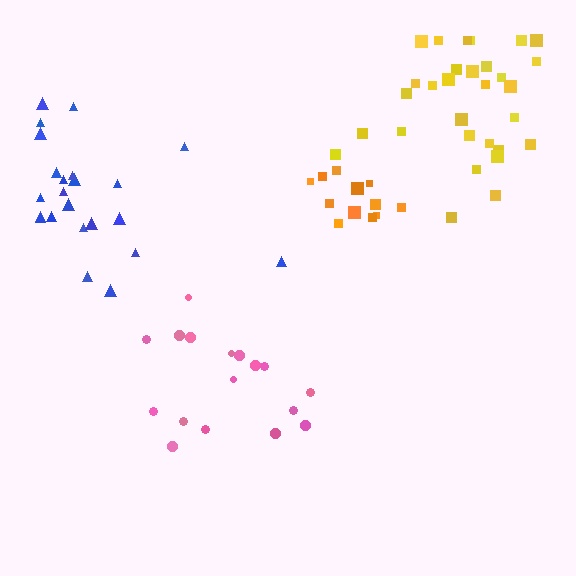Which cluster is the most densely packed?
Orange.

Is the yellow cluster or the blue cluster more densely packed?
Yellow.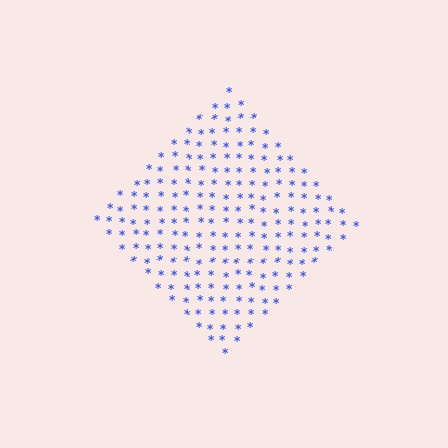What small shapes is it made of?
It is made of small asterisks.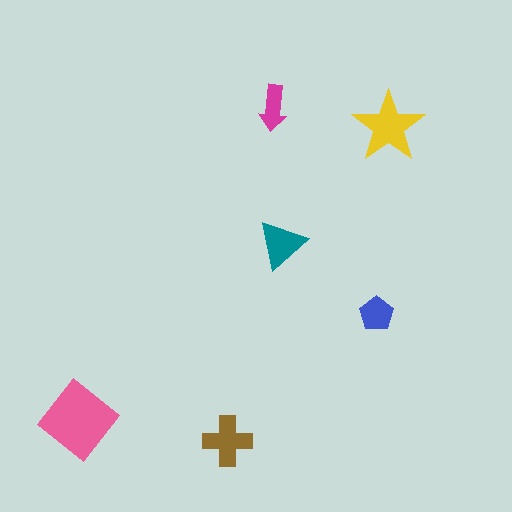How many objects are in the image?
There are 6 objects in the image.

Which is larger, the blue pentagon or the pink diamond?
The pink diamond.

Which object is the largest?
The pink diamond.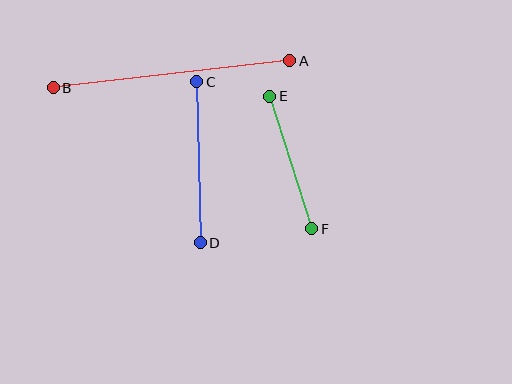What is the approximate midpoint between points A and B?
The midpoint is at approximately (172, 74) pixels.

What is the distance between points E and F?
The distance is approximately 139 pixels.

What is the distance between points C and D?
The distance is approximately 161 pixels.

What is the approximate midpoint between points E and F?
The midpoint is at approximately (291, 162) pixels.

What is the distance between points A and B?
The distance is approximately 238 pixels.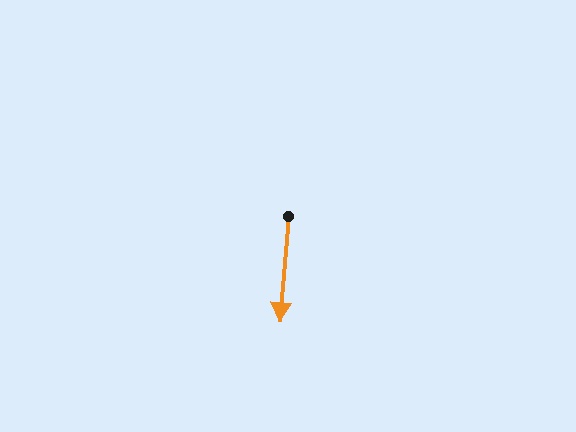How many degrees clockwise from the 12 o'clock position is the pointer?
Approximately 184 degrees.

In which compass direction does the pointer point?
South.